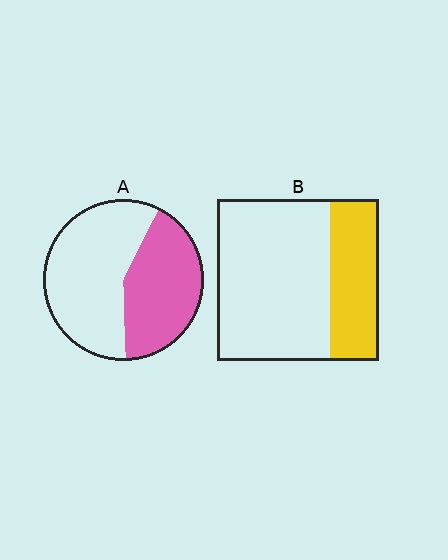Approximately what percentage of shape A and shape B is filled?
A is approximately 40% and B is approximately 30%.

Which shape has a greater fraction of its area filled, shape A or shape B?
Shape A.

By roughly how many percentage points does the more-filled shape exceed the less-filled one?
By roughly 10 percentage points (A over B).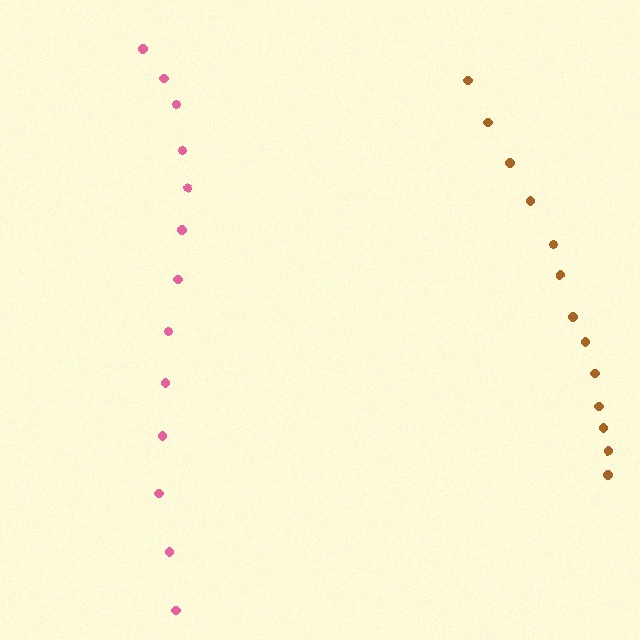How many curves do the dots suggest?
There are 2 distinct paths.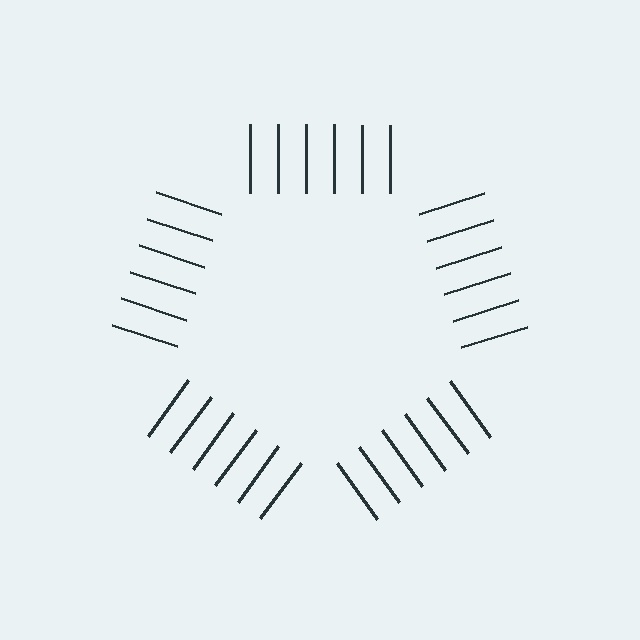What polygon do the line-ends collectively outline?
An illusory pentagon — the line segments terminate on its edges but no continuous stroke is drawn.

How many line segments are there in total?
30 — 6 along each of the 5 edges.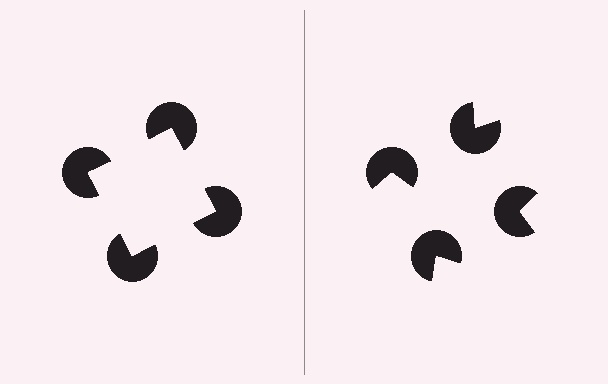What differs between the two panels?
The pac-man discs are positioned identically on both sides; only the wedge orientations differ. On the left they align to a square; on the right they are misaligned.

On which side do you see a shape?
An illusory square appears on the left side. On the right side the wedge cuts are rotated, so no coherent shape forms.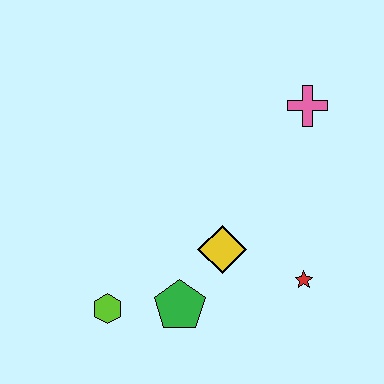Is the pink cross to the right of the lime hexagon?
Yes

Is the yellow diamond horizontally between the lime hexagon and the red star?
Yes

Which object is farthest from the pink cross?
The lime hexagon is farthest from the pink cross.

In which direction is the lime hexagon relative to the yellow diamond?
The lime hexagon is to the left of the yellow diamond.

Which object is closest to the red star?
The yellow diamond is closest to the red star.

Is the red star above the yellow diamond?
No